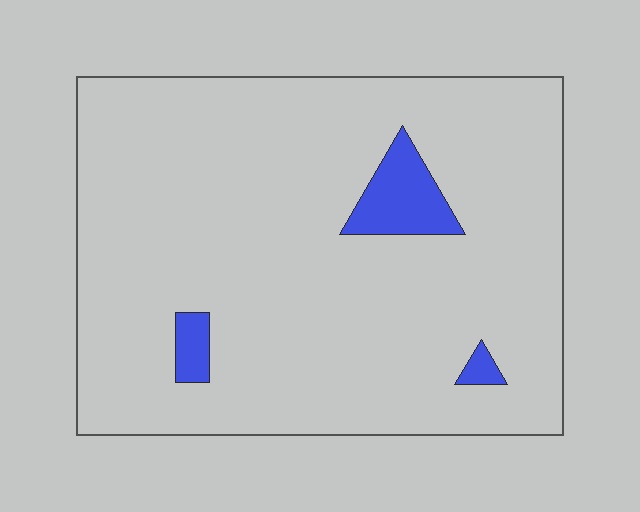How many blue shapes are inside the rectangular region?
3.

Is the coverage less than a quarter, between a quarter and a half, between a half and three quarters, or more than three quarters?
Less than a quarter.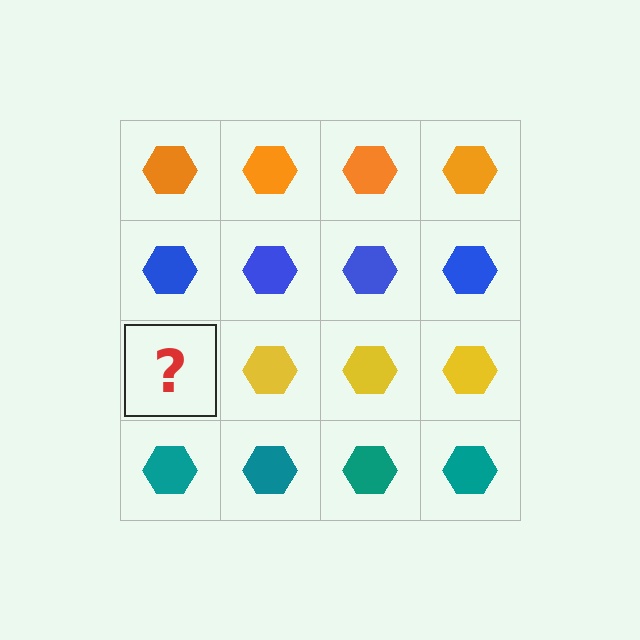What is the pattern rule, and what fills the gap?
The rule is that each row has a consistent color. The gap should be filled with a yellow hexagon.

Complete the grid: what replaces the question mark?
The question mark should be replaced with a yellow hexagon.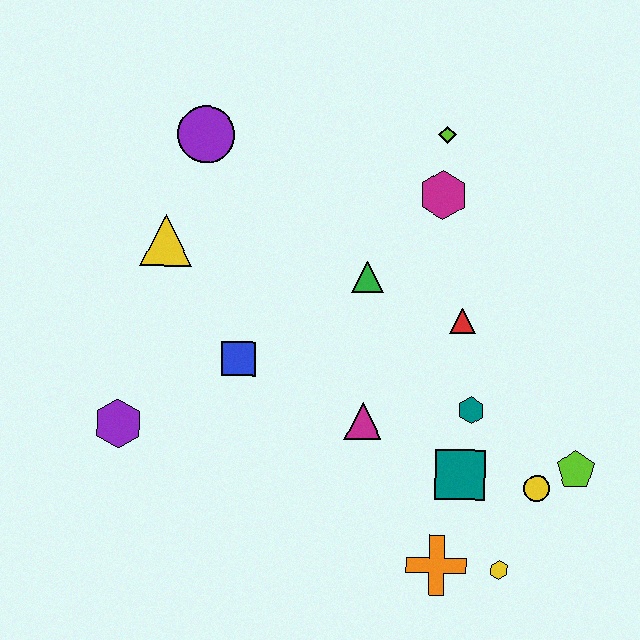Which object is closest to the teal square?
The teal hexagon is closest to the teal square.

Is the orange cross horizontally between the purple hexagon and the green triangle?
No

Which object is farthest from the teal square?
The purple circle is farthest from the teal square.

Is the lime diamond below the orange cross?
No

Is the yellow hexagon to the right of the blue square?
Yes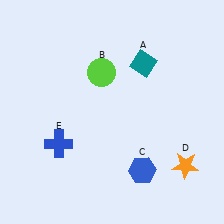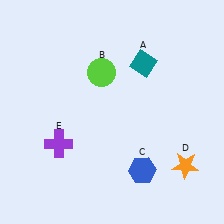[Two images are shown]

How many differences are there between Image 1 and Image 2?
There is 1 difference between the two images.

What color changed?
The cross (E) changed from blue in Image 1 to purple in Image 2.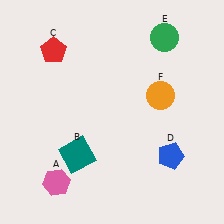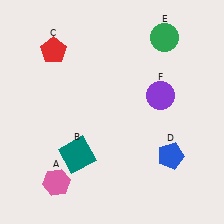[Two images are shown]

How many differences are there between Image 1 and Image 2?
There is 1 difference between the two images.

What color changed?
The circle (F) changed from orange in Image 1 to purple in Image 2.